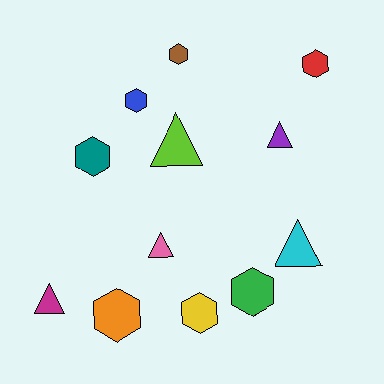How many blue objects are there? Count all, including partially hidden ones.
There is 1 blue object.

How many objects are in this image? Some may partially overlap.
There are 12 objects.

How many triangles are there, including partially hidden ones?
There are 5 triangles.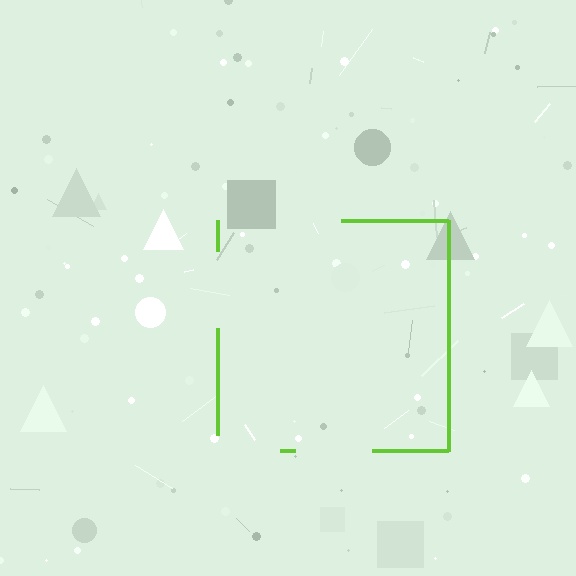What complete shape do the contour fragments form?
The contour fragments form a square.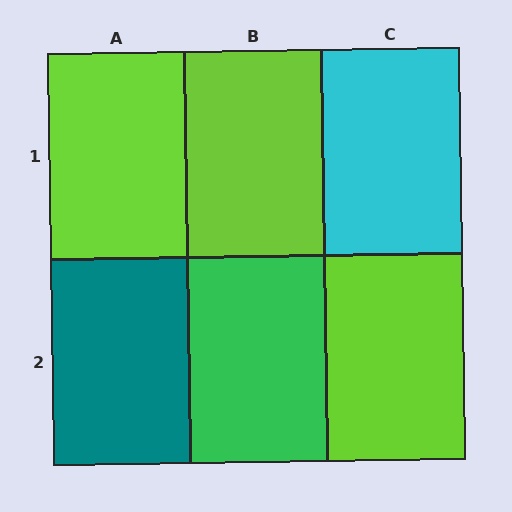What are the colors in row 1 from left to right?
Lime, lime, cyan.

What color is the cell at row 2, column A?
Teal.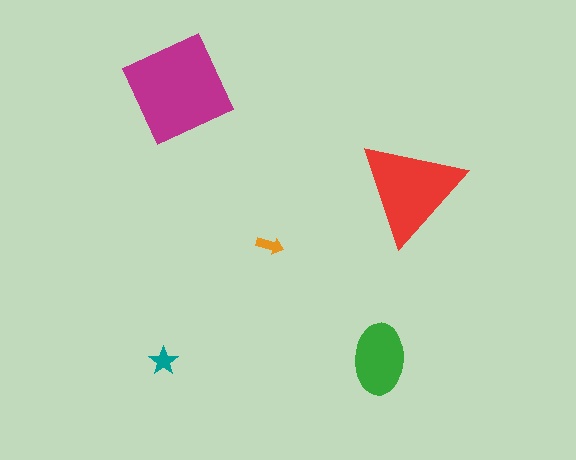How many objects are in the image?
There are 5 objects in the image.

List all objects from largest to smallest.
The magenta diamond, the red triangle, the green ellipse, the teal star, the orange arrow.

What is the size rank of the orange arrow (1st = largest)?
5th.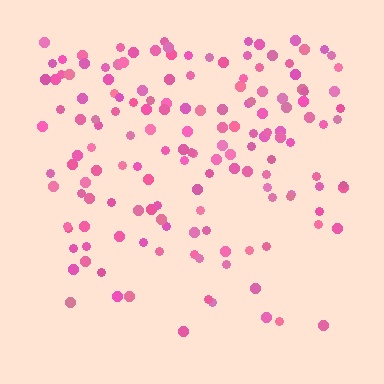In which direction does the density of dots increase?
From bottom to top, with the top side densest.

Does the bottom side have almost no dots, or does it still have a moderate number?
Still a moderate number, just noticeably fewer than the top.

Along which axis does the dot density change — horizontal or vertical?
Vertical.